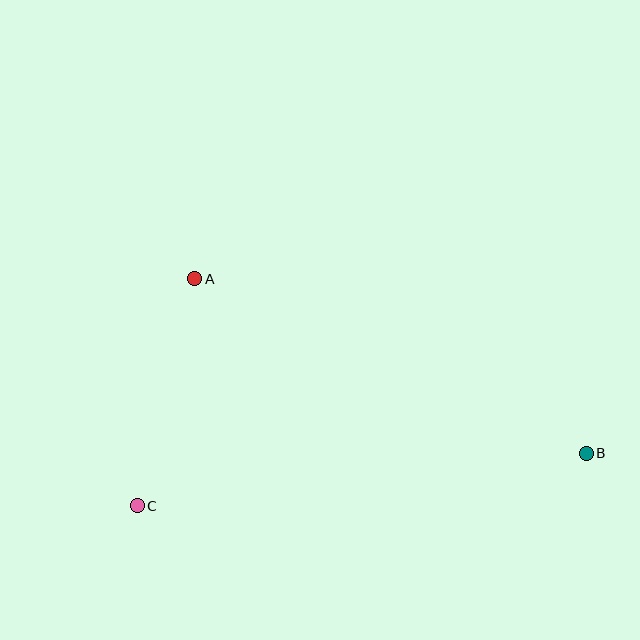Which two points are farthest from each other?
Points B and C are farthest from each other.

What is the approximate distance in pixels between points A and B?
The distance between A and B is approximately 429 pixels.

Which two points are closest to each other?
Points A and C are closest to each other.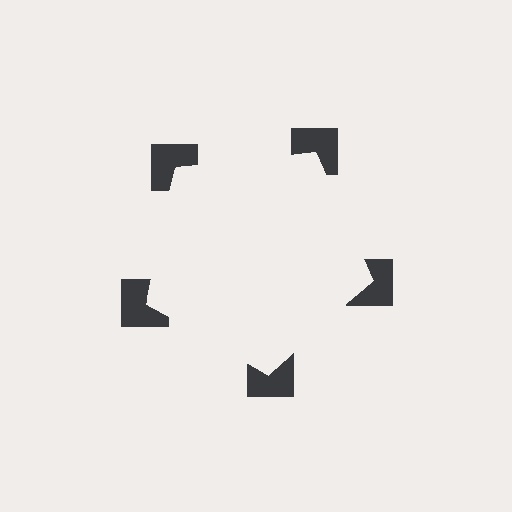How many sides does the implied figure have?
5 sides.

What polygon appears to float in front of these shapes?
An illusory pentagon — its edges are inferred from the aligned wedge cuts in the notched squares, not physically drawn.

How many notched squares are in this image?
There are 5 — one at each vertex of the illusory pentagon.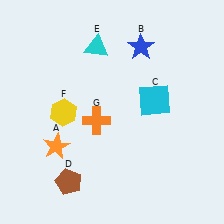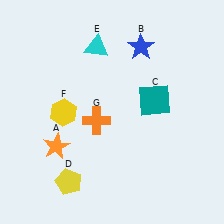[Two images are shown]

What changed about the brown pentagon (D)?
In Image 1, D is brown. In Image 2, it changed to yellow.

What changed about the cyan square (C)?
In Image 1, C is cyan. In Image 2, it changed to teal.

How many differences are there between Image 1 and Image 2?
There are 2 differences between the two images.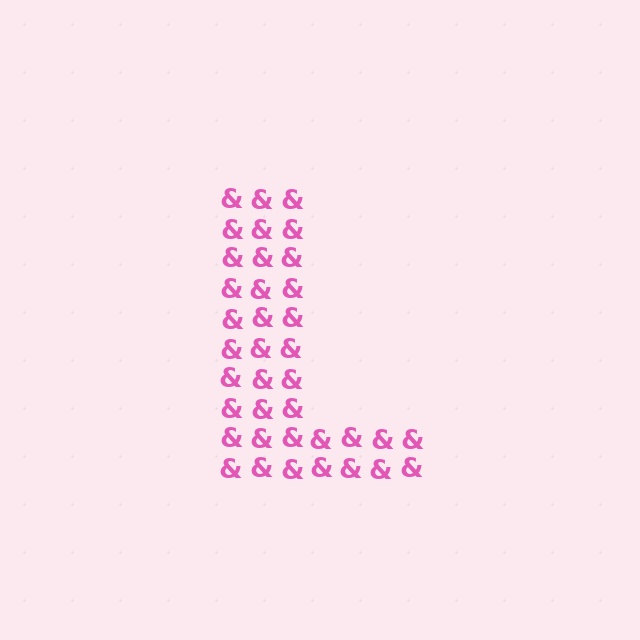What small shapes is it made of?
It is made of small ampersands.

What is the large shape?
The large shape is the letter L.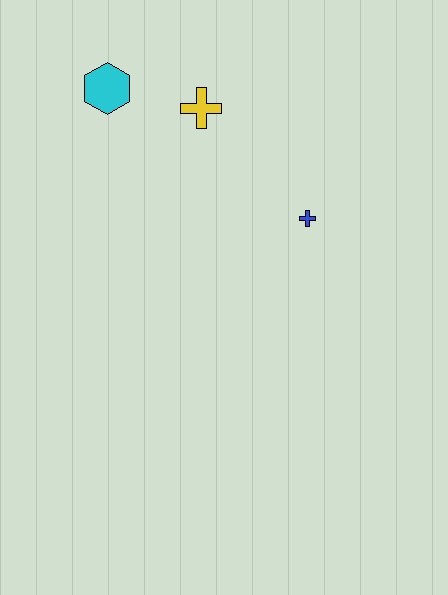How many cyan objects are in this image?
There is 1 cyan object.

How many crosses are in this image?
There are 2 crosses.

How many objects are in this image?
There are 3 objects.